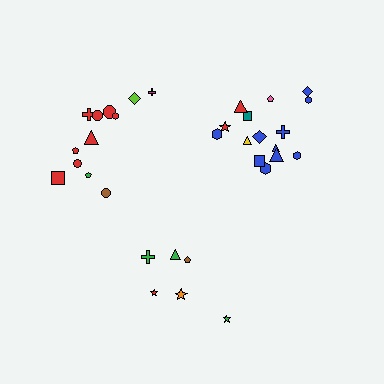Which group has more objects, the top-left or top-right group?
The top-right group.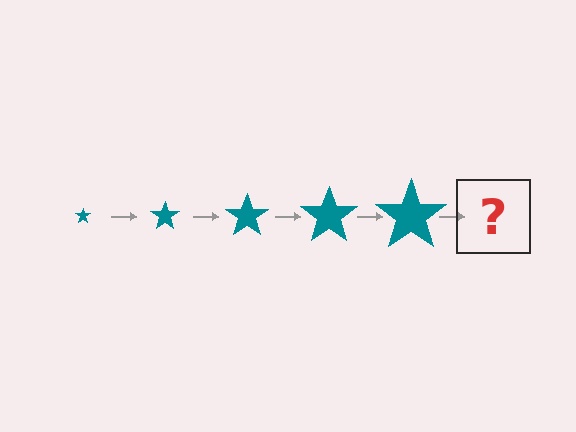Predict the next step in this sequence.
The next step is a teal star, larger than the previous one.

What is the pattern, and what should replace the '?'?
The pattern is that the star gets progressively larger each step. The '?' should be a teal star, larger than the previous one.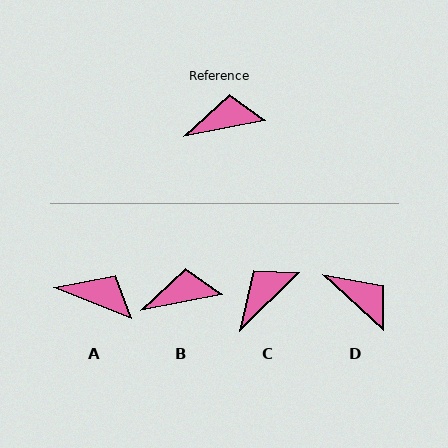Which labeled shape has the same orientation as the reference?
B.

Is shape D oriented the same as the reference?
No, it is off by about 54 degrees.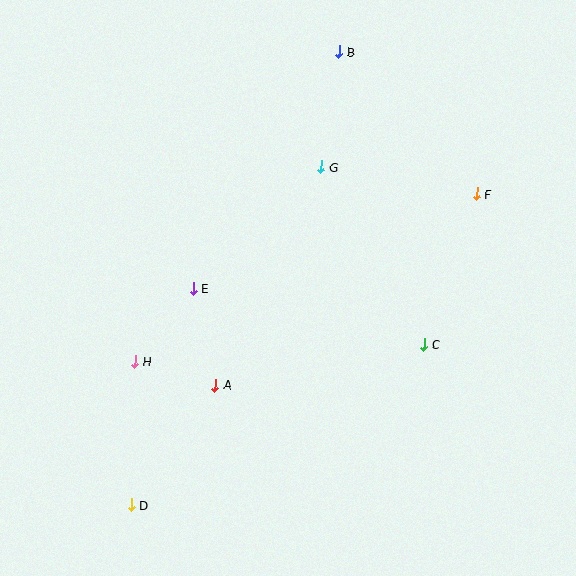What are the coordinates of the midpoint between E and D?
The midpoint between E and D is at (162, 397).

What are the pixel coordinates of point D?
Point D is at (132, 505).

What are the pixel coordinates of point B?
Point B is at (339, 52).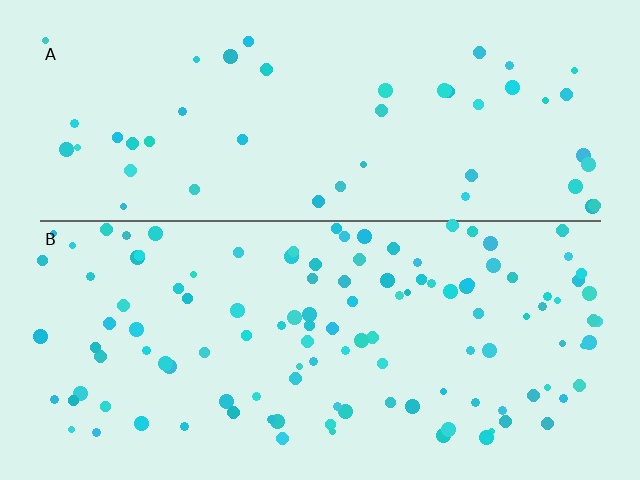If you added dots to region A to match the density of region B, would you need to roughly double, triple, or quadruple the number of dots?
Approximately triple.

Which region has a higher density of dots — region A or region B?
B (the bottom).